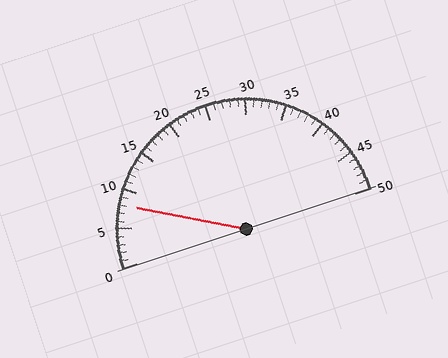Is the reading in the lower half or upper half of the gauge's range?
The reading is in the lower half of the range (0 to 50).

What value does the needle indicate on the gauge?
The needle indicates approximately 8.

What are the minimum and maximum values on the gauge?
The gauge ranges from 0 to 50.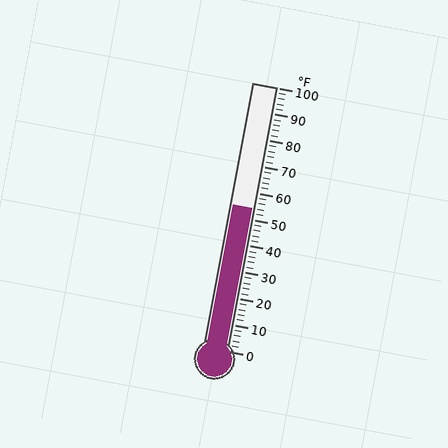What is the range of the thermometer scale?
The thermometer scale ranges from 0°F to 100°F.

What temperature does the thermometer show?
The thermometer shows approximately 54°F.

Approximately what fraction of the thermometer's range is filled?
The thermometer is filled to approximately 55% of its range.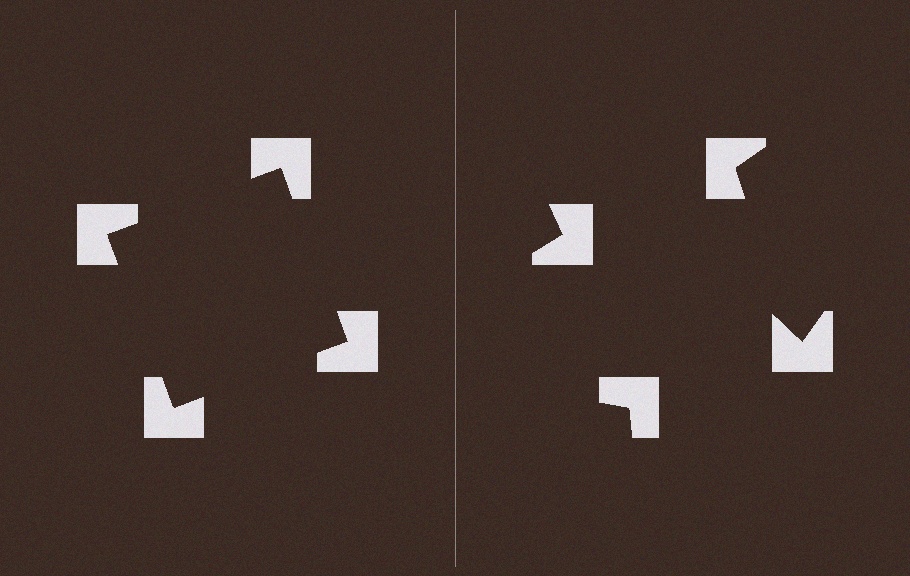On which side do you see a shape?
An illusory square appears on the left side. On the right side the wedge cuts are rotated, so no coherent shape forms.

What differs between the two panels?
The notched squares are positioned identically on both sides; only the wedge orientations differ. On the left they align to a square; on the right they are misaligned.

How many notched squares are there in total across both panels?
8 — 4 on each side.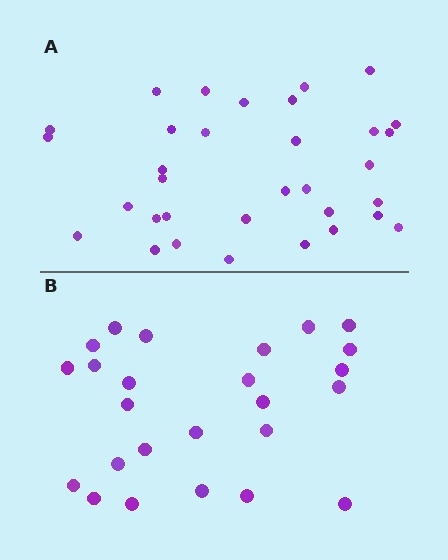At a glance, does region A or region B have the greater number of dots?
Region A (the top region) has more dots.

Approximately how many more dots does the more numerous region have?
Region A has roughly 8 or so more dots than region B.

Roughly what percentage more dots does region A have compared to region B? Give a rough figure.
About 30% more.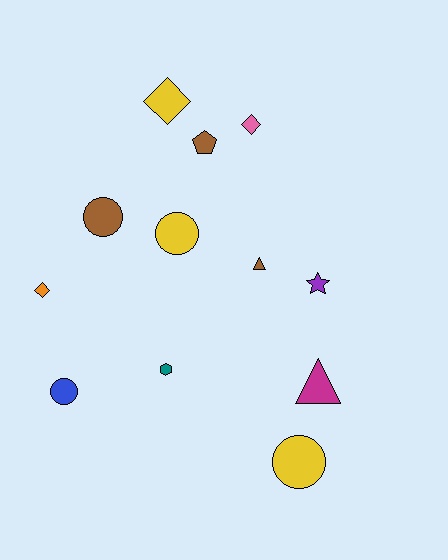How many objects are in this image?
There are 12 objects.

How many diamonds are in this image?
There are 3 diamonds.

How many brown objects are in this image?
There are 3 brown objects.